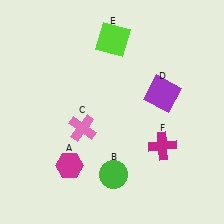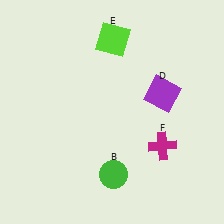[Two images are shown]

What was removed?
The pink cross (C), the magenta hexagon (A) were removed in Image 2.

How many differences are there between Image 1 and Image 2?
There are 2 differences between the two images.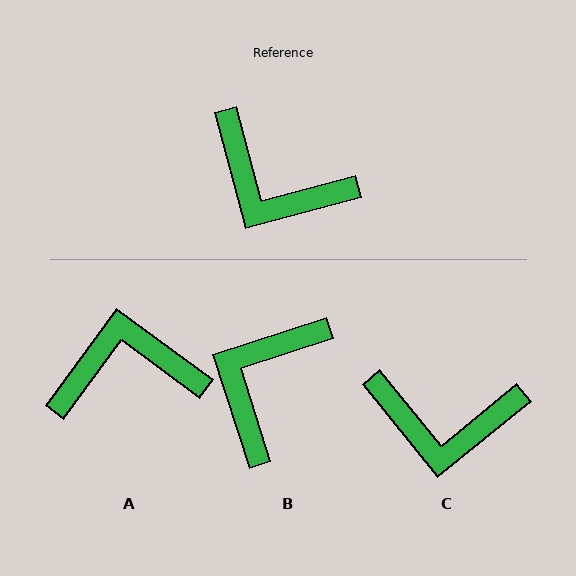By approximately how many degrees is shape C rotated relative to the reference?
Approximately 24 degrees counter-clockwise.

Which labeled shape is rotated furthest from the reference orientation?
A, about 141 degrees away.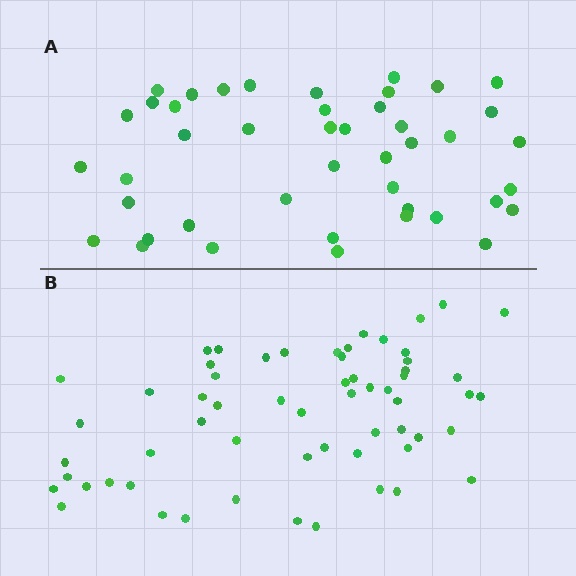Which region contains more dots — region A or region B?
Region B (the bottom region) has more dots.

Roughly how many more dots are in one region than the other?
Region B has approximately 15 more dots than region A.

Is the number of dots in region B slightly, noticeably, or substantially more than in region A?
Region B has noticeably more, but not dramatically so. The ratio is roughly 1.4 to 1.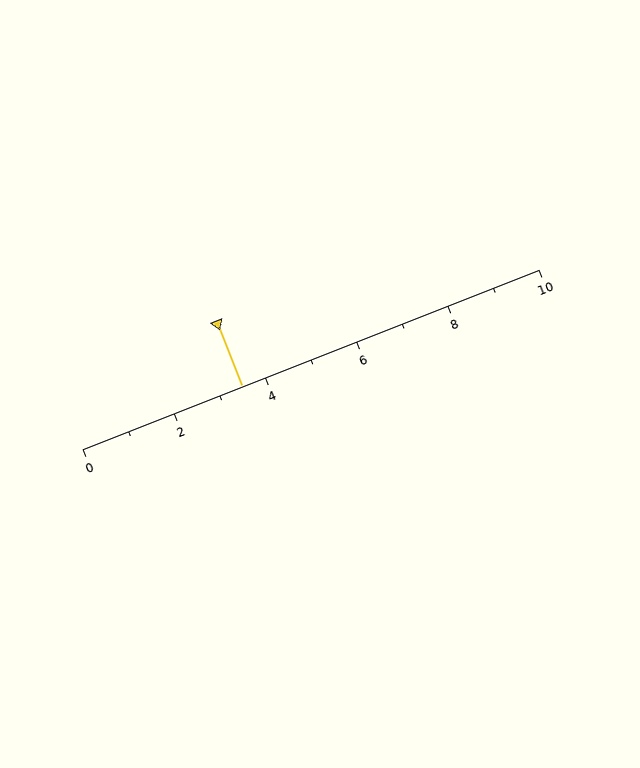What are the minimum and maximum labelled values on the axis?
The axis runs from 0 to 10.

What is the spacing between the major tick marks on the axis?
The major ticks are spaced 2 apart.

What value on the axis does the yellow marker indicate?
The marker indicates approximately 3.5.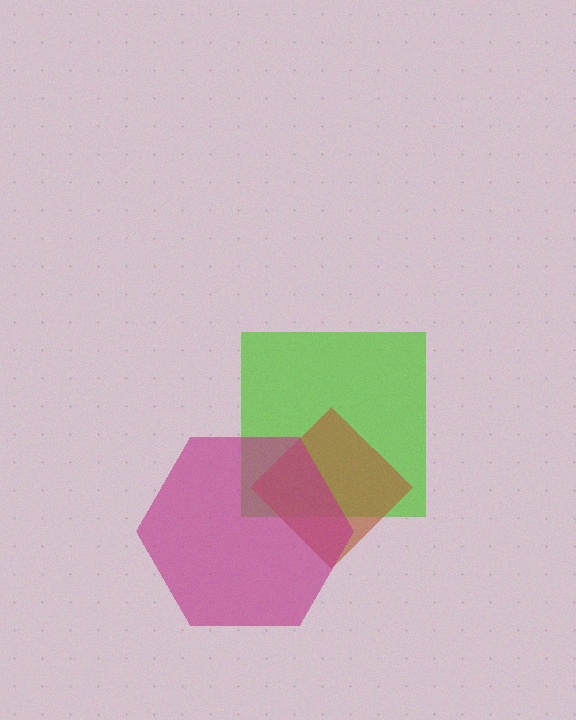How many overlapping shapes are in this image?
There are 3 overlapping shapes in the image.